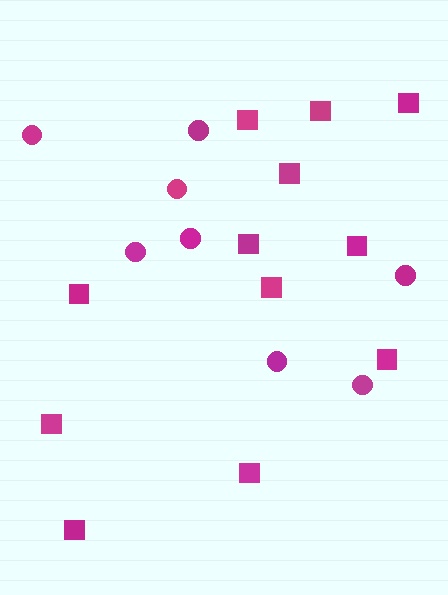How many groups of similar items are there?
There are 2 groups: one group of circles (8) and one group of squares (12).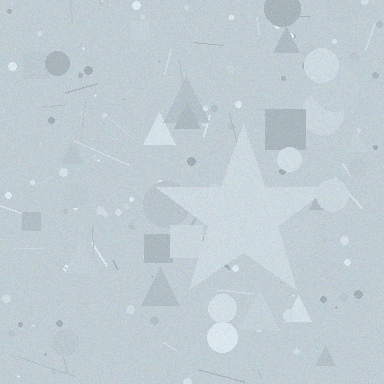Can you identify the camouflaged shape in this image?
The camouflaged shape is a star.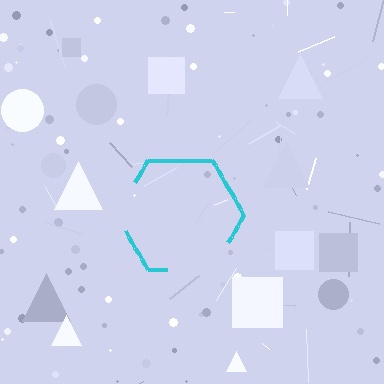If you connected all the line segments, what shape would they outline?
They would outline a hexagon.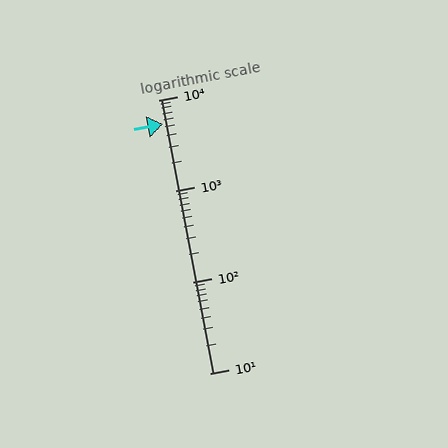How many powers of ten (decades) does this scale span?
The scale spans 3 decades, from 10 to 10000.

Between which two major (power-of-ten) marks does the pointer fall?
The pointer is between 1000 and 10000.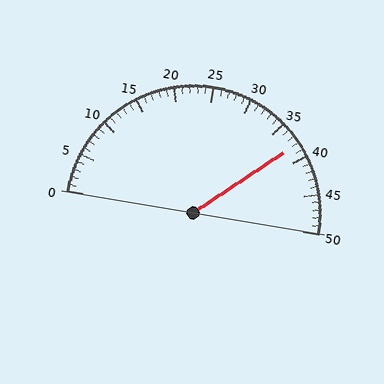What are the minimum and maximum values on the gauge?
The gauge ranges from 0 to 50.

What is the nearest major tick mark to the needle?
The nearest major tick mark is 40.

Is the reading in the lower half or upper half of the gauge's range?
The reading is in the upper half of the range (0 to 50).